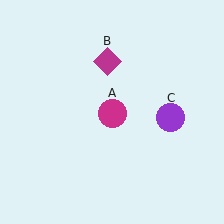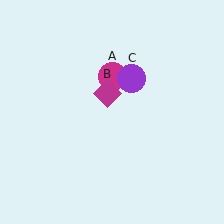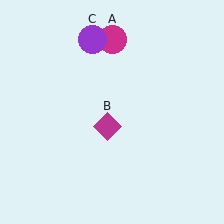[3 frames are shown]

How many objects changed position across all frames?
3 objects changed position: magenta circle (object A), magenta diamond (object B), purple circle (object C).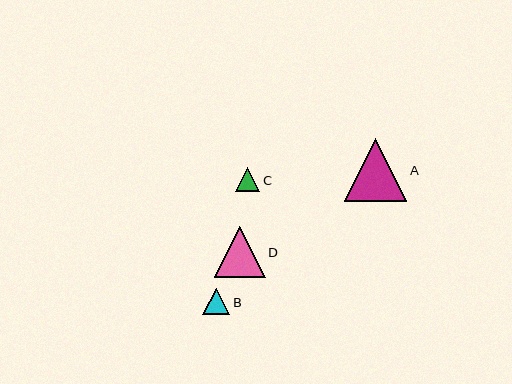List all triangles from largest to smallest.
From largest to smallest: A, D, B, C.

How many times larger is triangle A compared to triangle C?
Triangle A is approximately 2.6 times the size of triangle C.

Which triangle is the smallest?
Triangle C is the smallest with a size of approximately 24 pixels.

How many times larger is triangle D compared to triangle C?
Triangle D is approximately 2.1 times the size of triangle C.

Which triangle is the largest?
Triangle A is the largest with a size of approximately 62 pixels.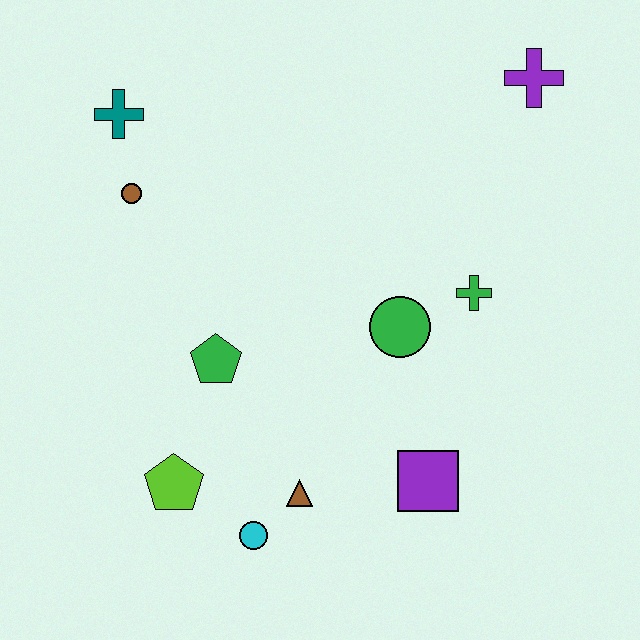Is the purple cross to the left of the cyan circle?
No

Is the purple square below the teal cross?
Yes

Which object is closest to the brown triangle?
The cyan circle is closest to the brown triangle.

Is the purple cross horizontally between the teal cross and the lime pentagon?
No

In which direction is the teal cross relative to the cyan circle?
The teal cross is above the cyan circle.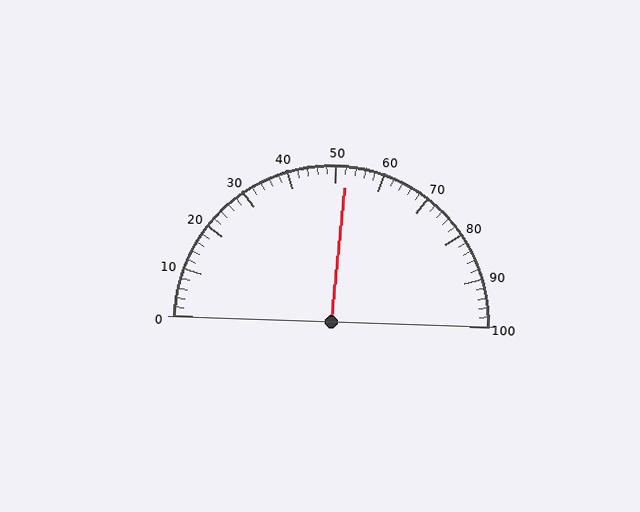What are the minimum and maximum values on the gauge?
The gauge ranges from 0 to 100.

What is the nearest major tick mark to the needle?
The nearest major tick mark is 50.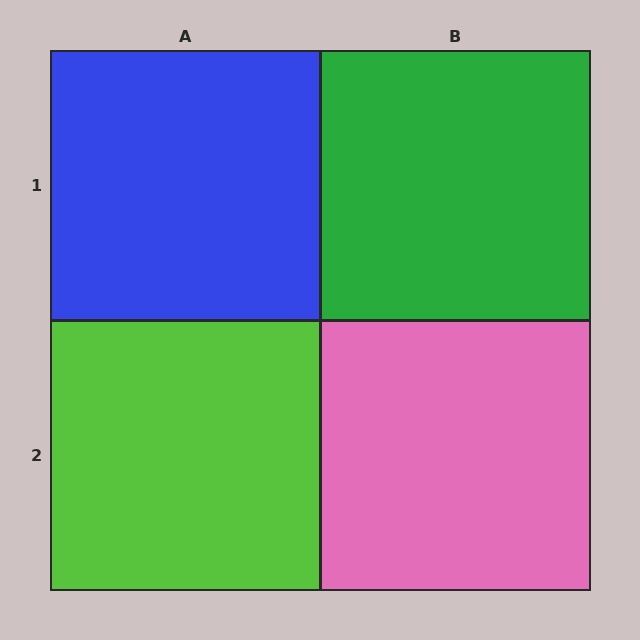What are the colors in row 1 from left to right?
Blue, green.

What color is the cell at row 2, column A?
Lime.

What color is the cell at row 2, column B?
Pink.